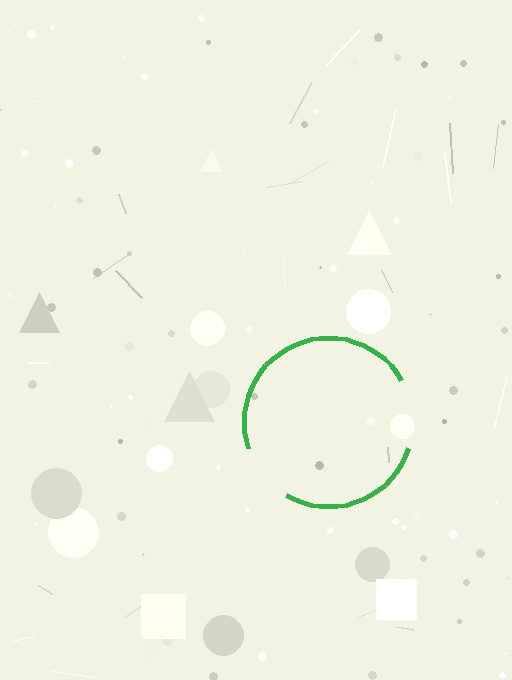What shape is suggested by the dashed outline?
The dashed outline suggests a circle.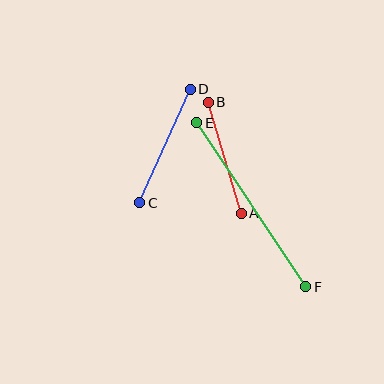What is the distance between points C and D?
The distance is approximately 124 pixels.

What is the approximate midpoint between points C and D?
The midpoint is at approximately (165, 146) pixels.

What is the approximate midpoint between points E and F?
The midpoint is at approximately (251, 205) pixels.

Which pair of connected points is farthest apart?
Points E and F are farthest apart.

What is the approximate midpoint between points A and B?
The midpoint is at approximately (225, 158) pixels.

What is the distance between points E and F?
The distance is approximately 197 pixels.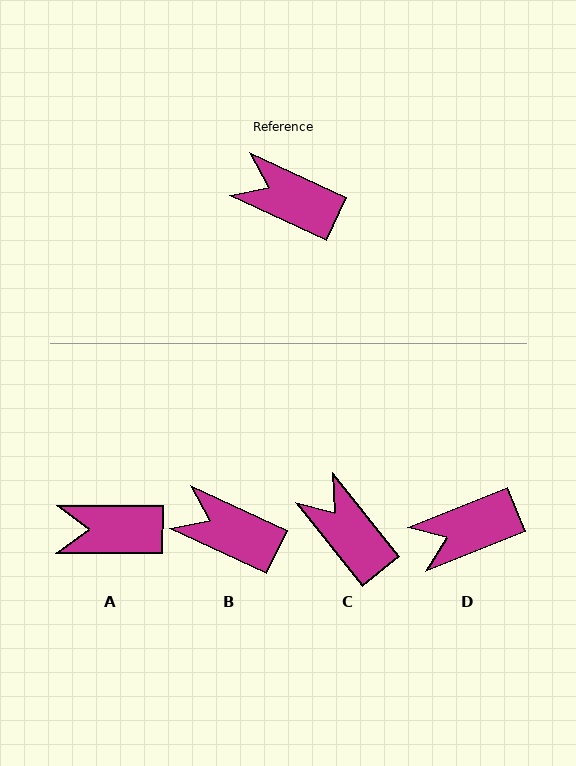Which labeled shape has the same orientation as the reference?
B.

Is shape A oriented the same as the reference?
No, it is off by about 24 degrees.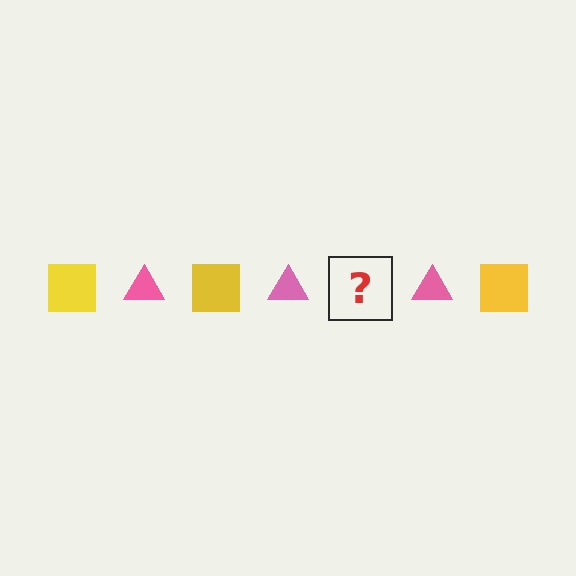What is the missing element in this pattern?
The missing element is a yellow square.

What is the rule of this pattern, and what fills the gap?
The rule is that the pattern alternates between yellow square and pink triangle. The gap should be filled with a yellow square.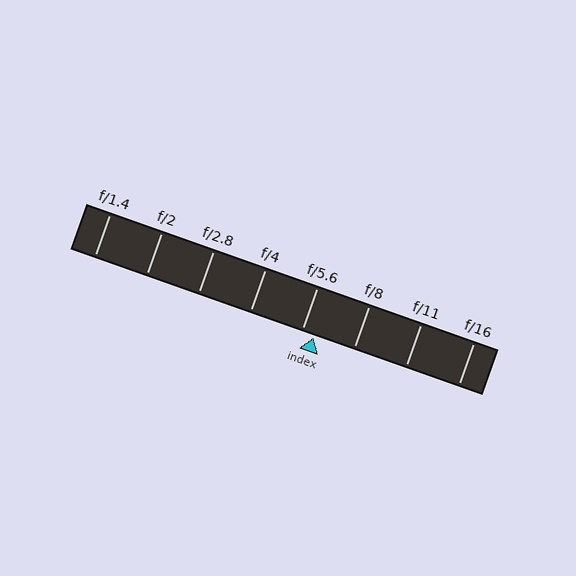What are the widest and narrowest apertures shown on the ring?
The widest aperture shown is f/1.4 and the narrowest is f/16.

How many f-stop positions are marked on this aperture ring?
There are 8 f-stop positions marked.